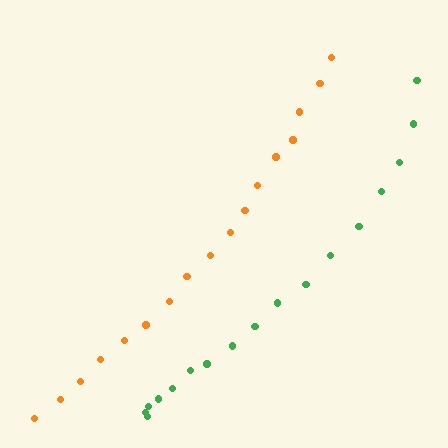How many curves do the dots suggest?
There are 2 distinct paths.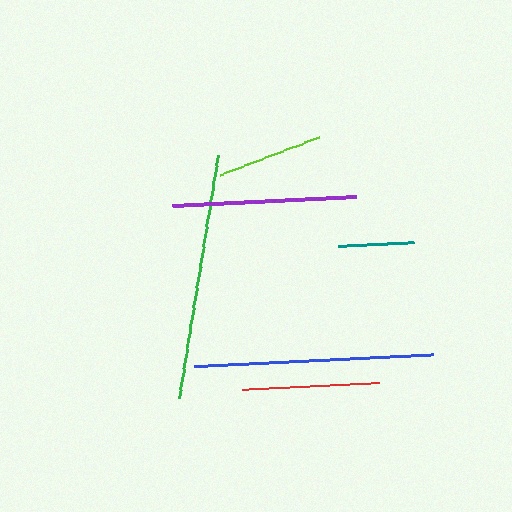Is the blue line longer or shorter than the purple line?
The blue line is longer than the purple line.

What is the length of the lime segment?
The lime segment is approximately 106 pixels long.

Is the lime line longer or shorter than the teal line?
The lime line is longer than the teal line.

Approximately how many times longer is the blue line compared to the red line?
The blue line is approximately 1.7 times the length of the red line.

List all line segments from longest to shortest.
From longest to shortest: green, blue, purple, red, lime, teal.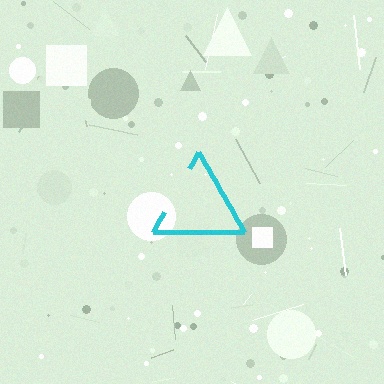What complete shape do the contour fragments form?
The contour fragments form a triangle.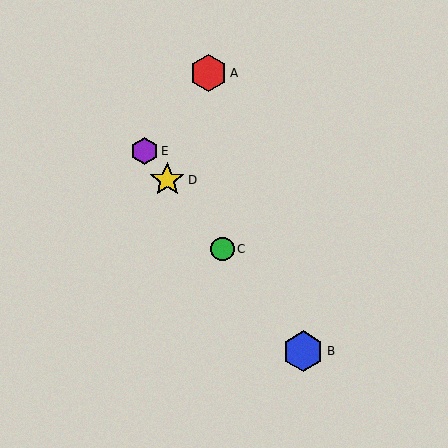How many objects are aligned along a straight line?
4 objects (B, C, D, E) are aligned along a straight line.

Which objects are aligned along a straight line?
Objects B, C, D, E are aligned along a straight line.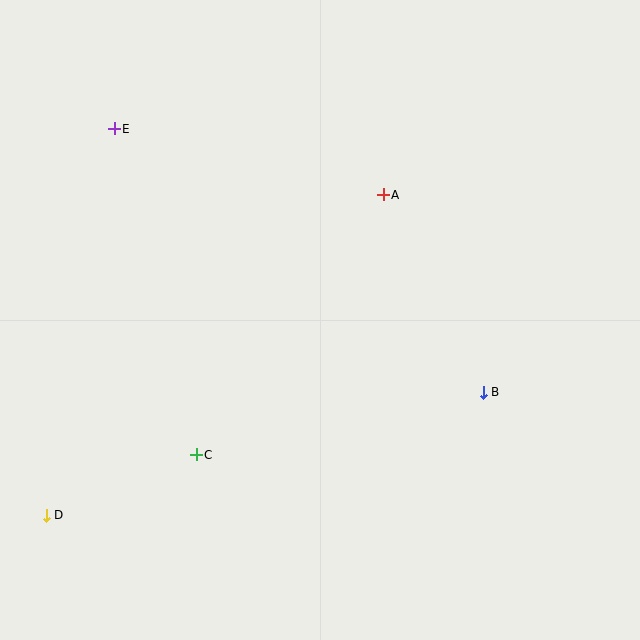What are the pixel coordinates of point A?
Point A is at (383, 195).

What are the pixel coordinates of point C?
Point C is at (196, 455).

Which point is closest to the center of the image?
Point A at (383, 195) is closest to the center.